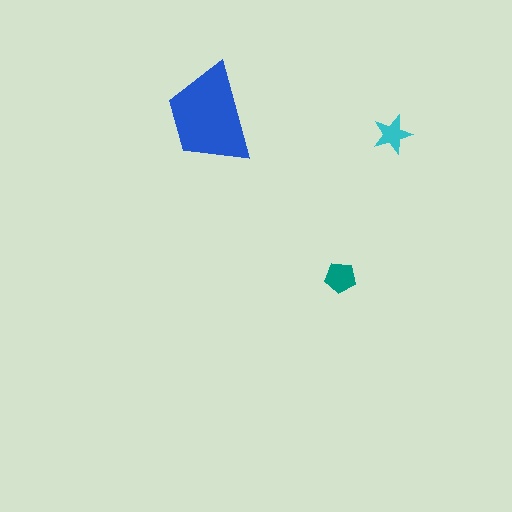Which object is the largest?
The blue trapezoid.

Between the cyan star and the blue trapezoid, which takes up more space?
The blue trapezoid.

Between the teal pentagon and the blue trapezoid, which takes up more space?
The blue trapezoid.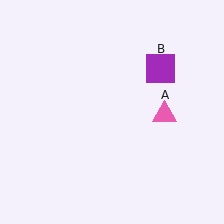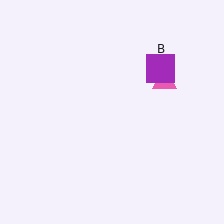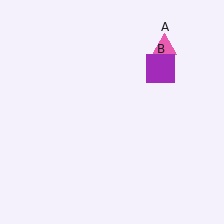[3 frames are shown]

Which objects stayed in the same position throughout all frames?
Purple square (object B) remained stationary.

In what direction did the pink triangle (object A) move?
The pink triangle (object A) moved up.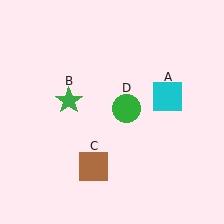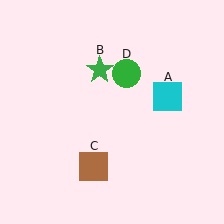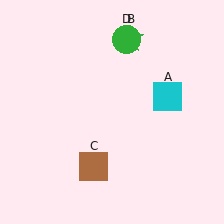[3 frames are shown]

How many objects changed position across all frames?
2 objects changed position: green star (object B), green circle (object D).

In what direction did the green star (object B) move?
The green star (object B) moved up and to the right.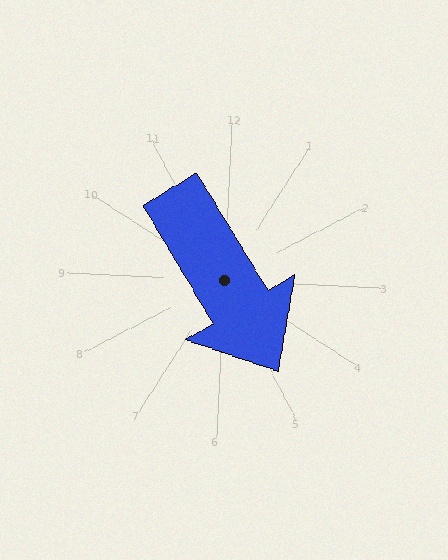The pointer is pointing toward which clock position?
Roughly 5 o'clock.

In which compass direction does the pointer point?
Southeast.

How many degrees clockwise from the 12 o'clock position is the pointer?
Approximately 146 degrees.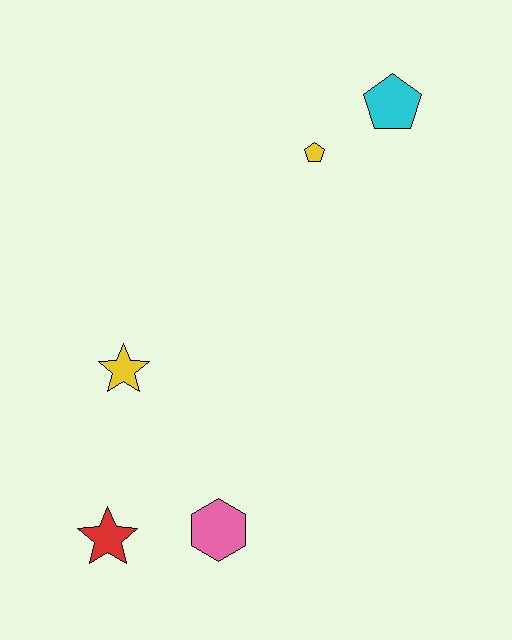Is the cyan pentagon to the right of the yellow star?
Yes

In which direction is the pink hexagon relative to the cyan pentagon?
The pink hexagon is below the cyan pentagon.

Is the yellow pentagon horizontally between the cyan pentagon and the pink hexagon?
Yes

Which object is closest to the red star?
The pink hexagon is closest to the red star.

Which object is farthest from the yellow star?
The cyan pentagon is farthest from the yellow star.